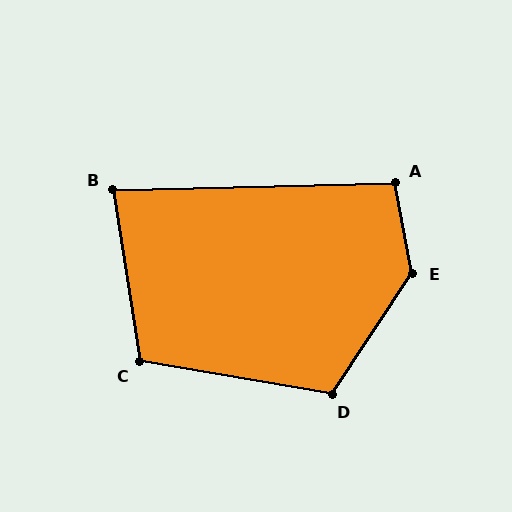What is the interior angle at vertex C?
Approximately 108 degrees (obtuse).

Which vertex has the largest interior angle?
E, at approximately 136 degrees.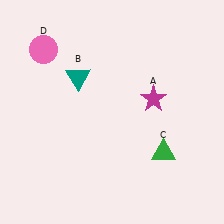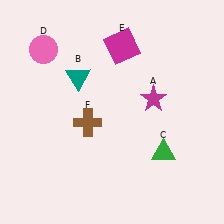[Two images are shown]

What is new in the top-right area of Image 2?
A magenta square (E) was added in the top-right area of Image 2.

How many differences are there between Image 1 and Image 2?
There are 2 differences between the two images.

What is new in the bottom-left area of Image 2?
A brown cross (F) was added in the bottom-left area of Image 2.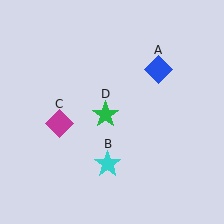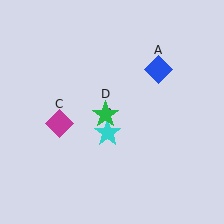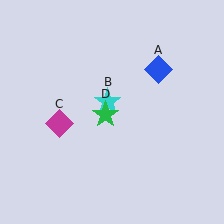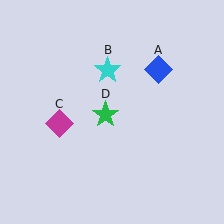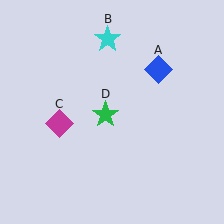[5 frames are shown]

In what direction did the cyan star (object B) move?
The cyan star (object B) moved up.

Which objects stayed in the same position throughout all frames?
Blue diamond (object A) and magenta diamond (object C) and green star (object D) remained stationary.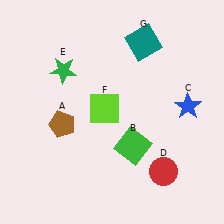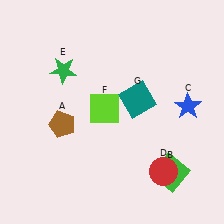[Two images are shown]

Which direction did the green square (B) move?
The green square (B) moved right.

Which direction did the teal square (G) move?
The teal square (G) moved down.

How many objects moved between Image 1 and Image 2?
2 objects moved between the two images.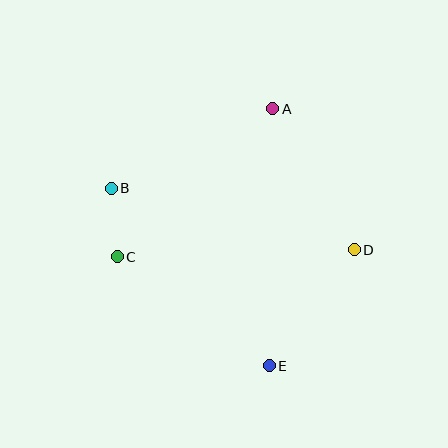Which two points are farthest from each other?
Points A and E are farthest from each other.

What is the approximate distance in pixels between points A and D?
The distance between A and D is approximately 163 pixels.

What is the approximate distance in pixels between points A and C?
The distance between A and C is approximately 214 pixels.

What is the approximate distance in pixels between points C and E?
The distance between C and E is approximately 187 pixels.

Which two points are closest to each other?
Points B and C are closest to each other.